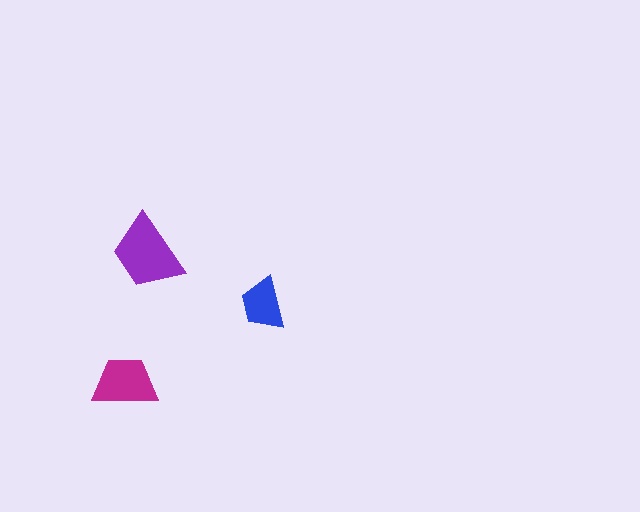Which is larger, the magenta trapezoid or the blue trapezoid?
The magenta one.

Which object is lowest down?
The magenta trapezoid is bottommost.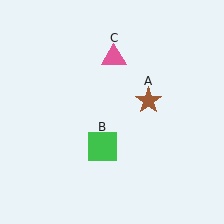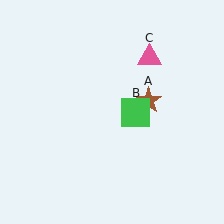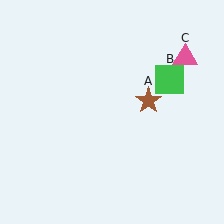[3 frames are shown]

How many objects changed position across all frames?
2 objects changed position: green square (object B), pink triangle (object C).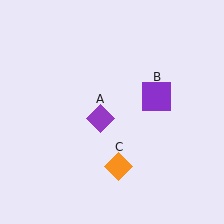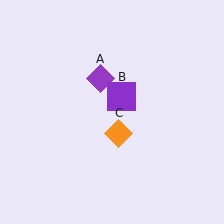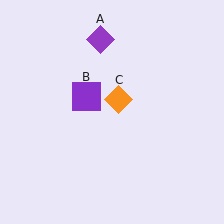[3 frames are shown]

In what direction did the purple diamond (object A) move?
The purple diamond (object A) moved up.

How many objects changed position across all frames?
3 objects changed position: purple diamond (object A), purple square (object B), orange diamond (object C).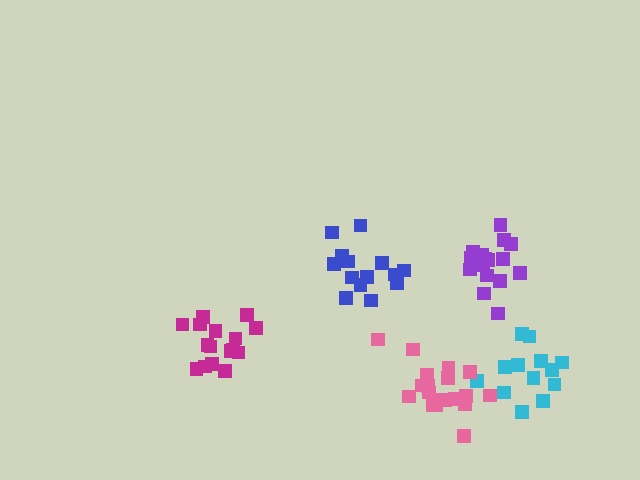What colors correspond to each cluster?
The clusters are colored: blue, cyan, purple, pink, magenta.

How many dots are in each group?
Group 1: 14 dots, Group 2: 13 dots, Group 3: 17 dots, Group 4: 19 dots, Group 5: 16 dots (79 total).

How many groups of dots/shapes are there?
There are 5 groups.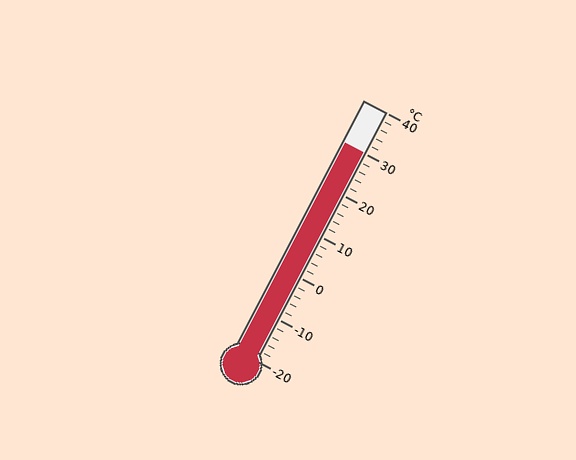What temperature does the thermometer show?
The thermometer shows approximately 30°C.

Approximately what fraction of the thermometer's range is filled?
The thermometer is filled to approximately 85% of its range.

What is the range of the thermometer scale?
The thermometer scale ranges from -20°C to 40°C.